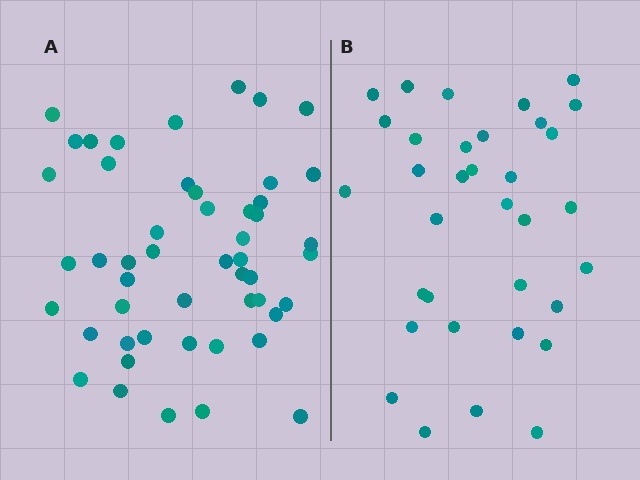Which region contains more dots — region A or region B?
Region A (the left region) has more dots.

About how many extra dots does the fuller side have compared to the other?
Region A has approximately 15 more dots than region B.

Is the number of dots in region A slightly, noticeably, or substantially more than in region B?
Region A has substantially more. The ratio is roughly 1.5 to 1.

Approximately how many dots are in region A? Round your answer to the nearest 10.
About 50 dots.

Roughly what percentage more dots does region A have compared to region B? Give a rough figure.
About 45% more.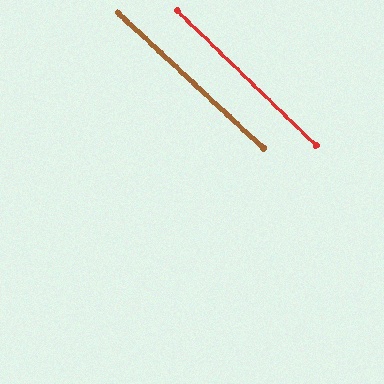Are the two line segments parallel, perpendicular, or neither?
Parallel — their directions differ by only 1.0°.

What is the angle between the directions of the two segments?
Approximately 1 degree.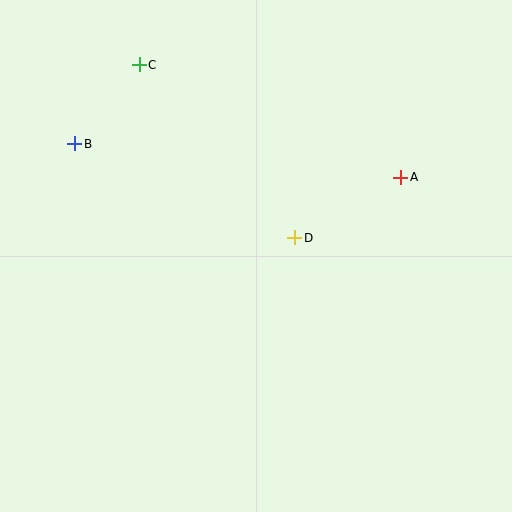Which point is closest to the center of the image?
Point D at (295, 238) is closest to the center.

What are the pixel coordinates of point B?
Point B is at (75, 144).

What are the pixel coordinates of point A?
Point A is at (401, 177).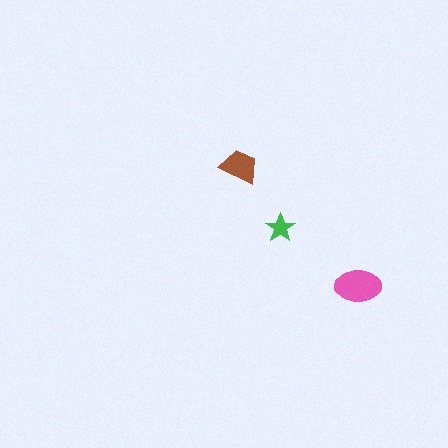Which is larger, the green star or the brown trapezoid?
The brown trapezoid.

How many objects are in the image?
There are 3 objects in the image.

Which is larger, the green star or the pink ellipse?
The pink ellipse.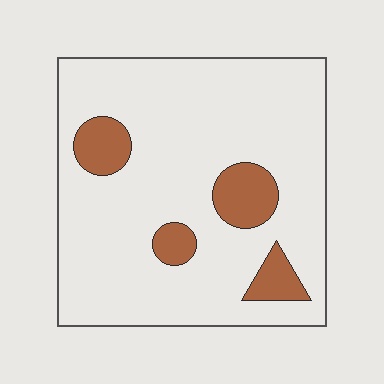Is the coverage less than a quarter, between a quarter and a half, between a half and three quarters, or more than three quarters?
Less than a quarter.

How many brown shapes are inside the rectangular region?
4.